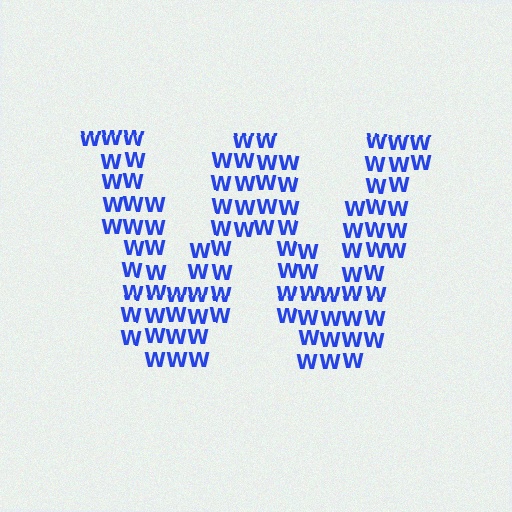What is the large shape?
The large shape is the letter W.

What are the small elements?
The small elements are letter W's.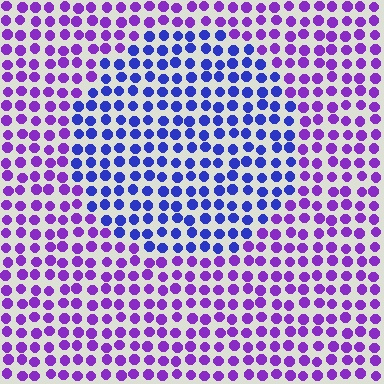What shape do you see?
I see a circle.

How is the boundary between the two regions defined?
The boundary is defined purely by a slight shift in hue (about 41 degrees). Spacing, size, and orientation are identical on both sides.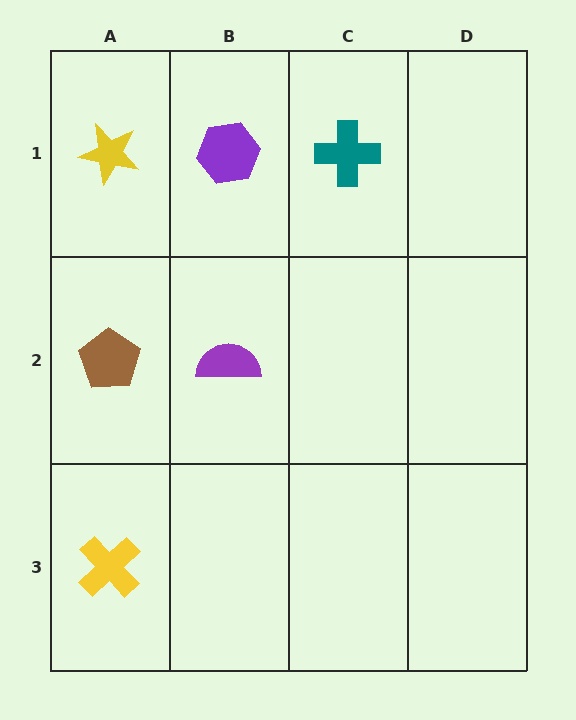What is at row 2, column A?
A brown pentagon.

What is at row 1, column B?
A purple hexagon.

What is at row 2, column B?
A purple semicircle.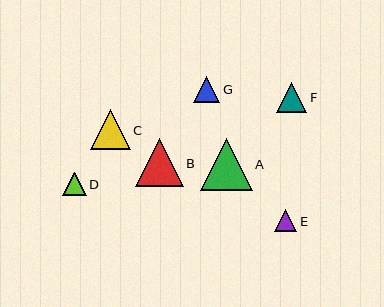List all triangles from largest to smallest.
From largest to smallest: A, B, C, F, G, D, E.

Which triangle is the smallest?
Triangle E is the smallest with a size of approximately 23 pixels.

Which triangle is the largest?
Triangle A is the largest with a size of approximately 52 pixels.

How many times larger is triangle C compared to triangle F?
Triangle C is approximately 1.3 times the size of triangle F.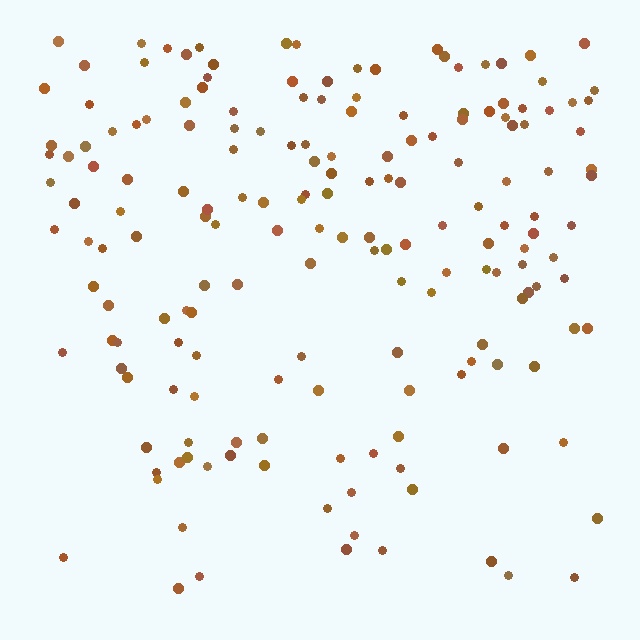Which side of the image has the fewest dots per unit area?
The bottom.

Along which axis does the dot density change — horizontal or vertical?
Vertical.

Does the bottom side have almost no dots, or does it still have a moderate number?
Still a moderate number, just noticeably fewer than the top.